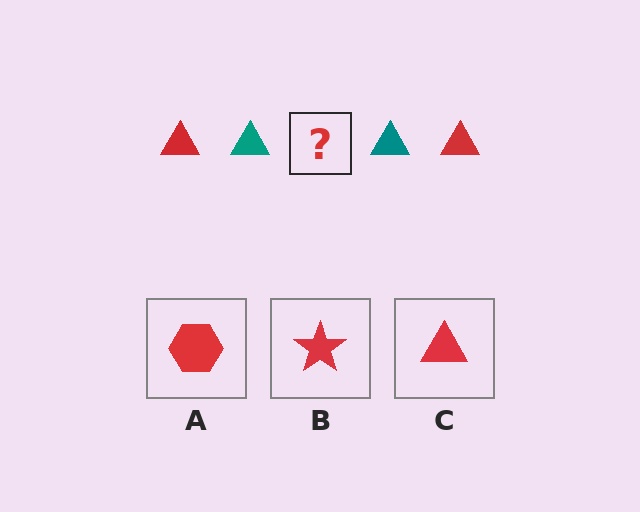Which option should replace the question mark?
Option C.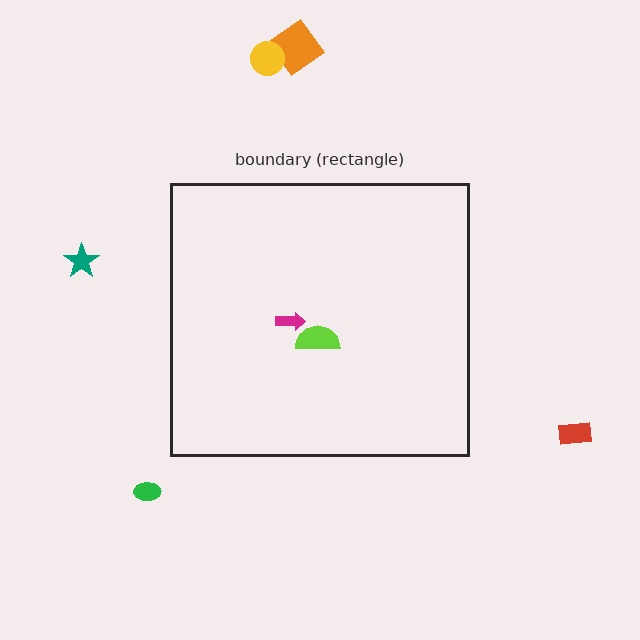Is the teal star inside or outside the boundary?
Outside.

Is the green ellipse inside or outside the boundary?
Outside.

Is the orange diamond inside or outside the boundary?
Outside.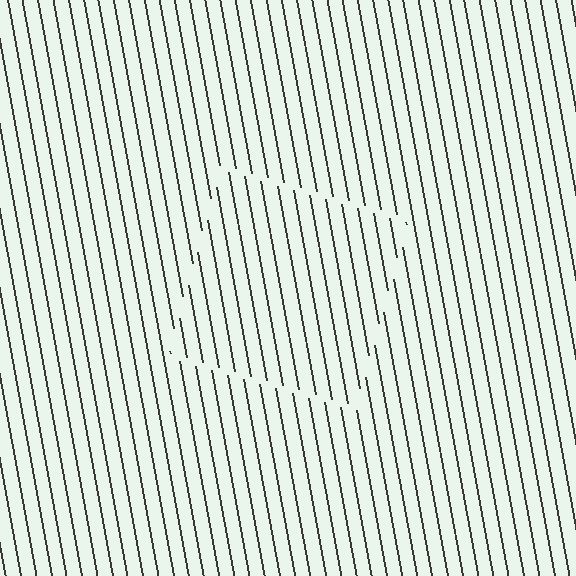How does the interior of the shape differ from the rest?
The interior of the shape contains the same grating, shifted by half a period — the contour is defined by the phase discontinuity where line-ends from the inner and outer gratings abut.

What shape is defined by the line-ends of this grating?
An illusory square. The interior of the shape contains the same grating, shifted by half a period — the contour is defined by the phase discontinuity where line-ends from the inner and outer gratings abut.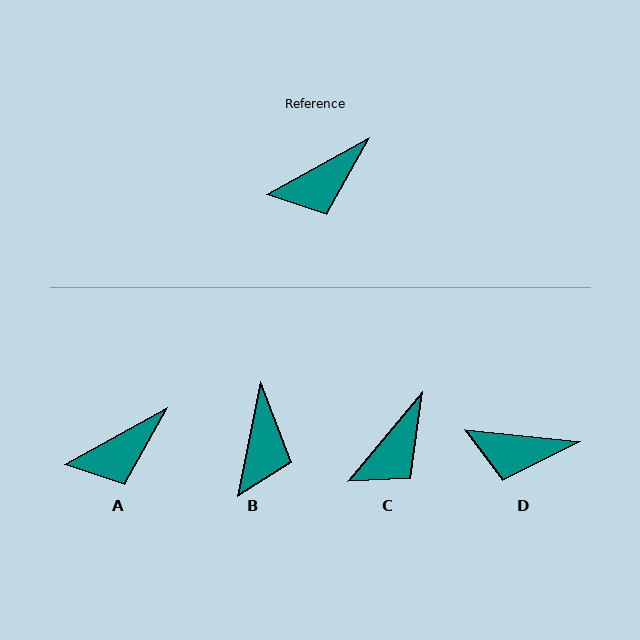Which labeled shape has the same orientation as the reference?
A.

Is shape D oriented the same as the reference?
No, it is off by about 34 degrees.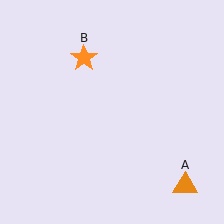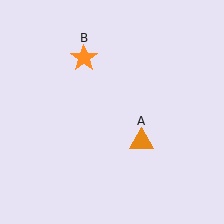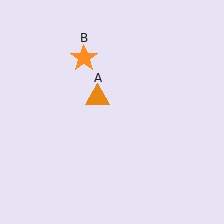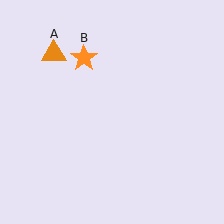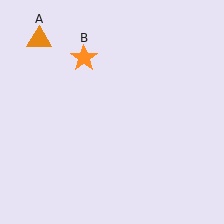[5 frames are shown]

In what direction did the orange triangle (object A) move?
The orange triangle (object A) moved up and to the left.